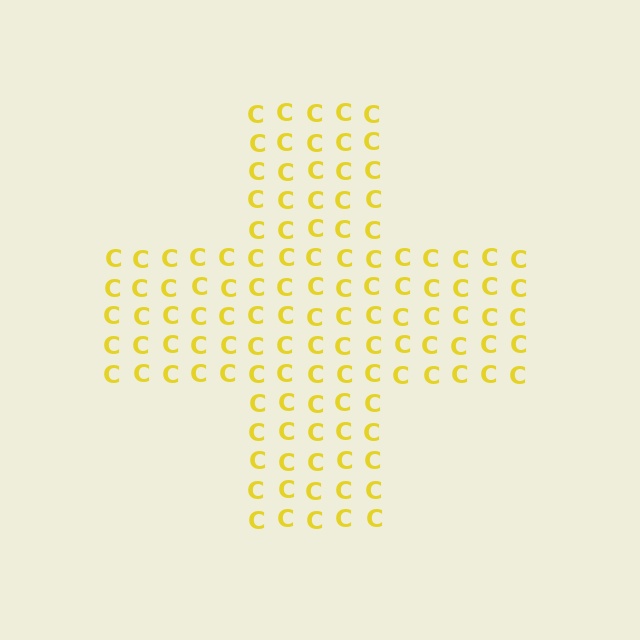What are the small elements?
The small elements are letter C's.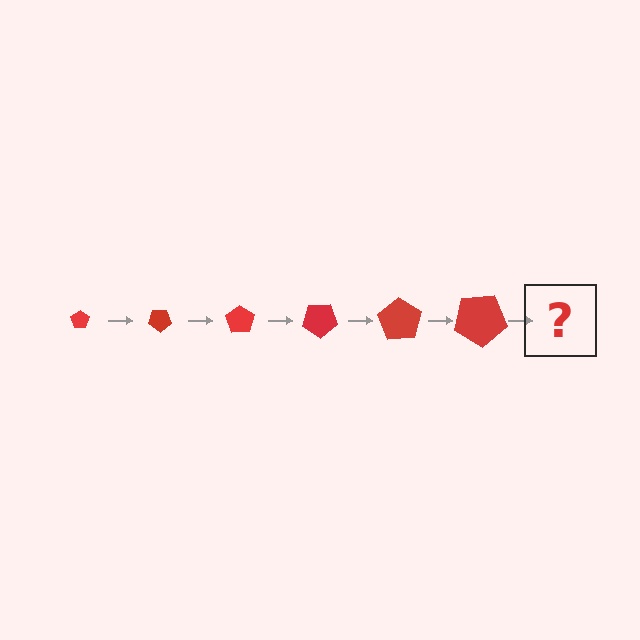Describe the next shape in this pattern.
It should be a pentagon, larger than the previous one and rotated 210 degrees from the start.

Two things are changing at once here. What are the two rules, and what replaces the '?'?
The two rules are that the pentagon grows larger each step and it rotates 35 degrees each step. The '?' should be a pentagon, larger than the previous one and rotated 210 degrees from the start.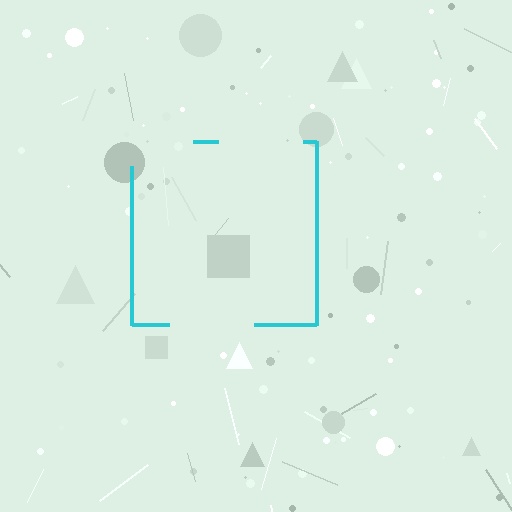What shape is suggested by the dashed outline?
The dashed outline suggests a square.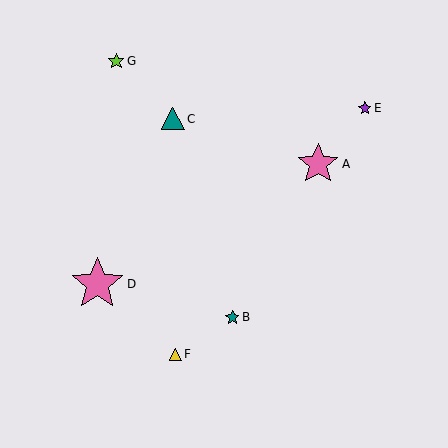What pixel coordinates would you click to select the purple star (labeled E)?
Click at (365, 108) to select the purple star E.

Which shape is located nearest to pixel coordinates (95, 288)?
The pink star (labeled D) at (97, 284) is nearest to that location.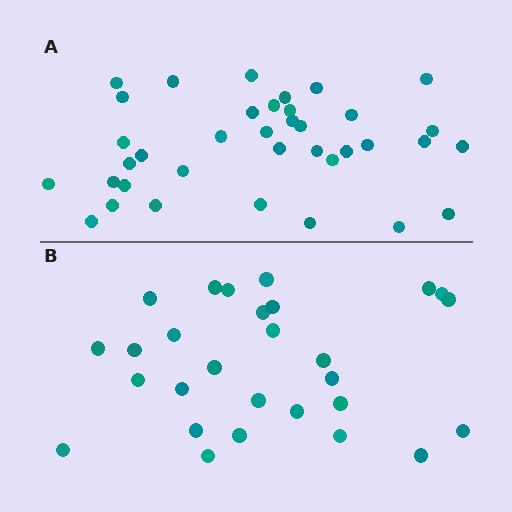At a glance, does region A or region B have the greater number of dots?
Region A (the top region) has more dots.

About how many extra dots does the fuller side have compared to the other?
Region A has roughly 8 or so more dots than region B.